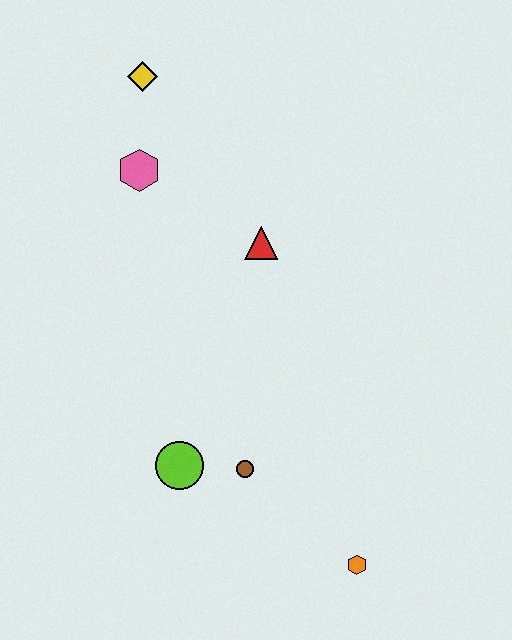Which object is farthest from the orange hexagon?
The yellow diamond is farthest from the orange hexagon.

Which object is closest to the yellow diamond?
The pink hexagon is closest to the yellow diamond.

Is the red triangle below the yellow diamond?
Yes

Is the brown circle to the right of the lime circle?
Yes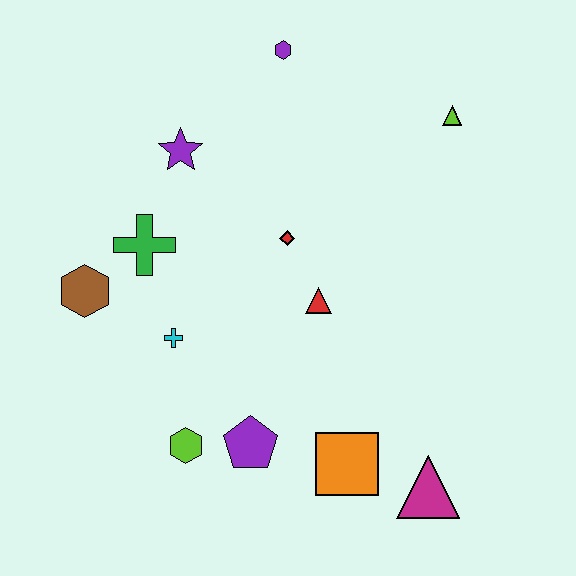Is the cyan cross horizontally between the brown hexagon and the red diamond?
Yes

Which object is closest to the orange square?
The magenta triangle is closest to the orange square.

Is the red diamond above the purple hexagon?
No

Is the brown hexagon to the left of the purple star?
Yes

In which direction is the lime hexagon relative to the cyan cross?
The lime hexagon is below the cyan cross.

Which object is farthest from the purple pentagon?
The purple hexagon is farthest from the purple pentagon.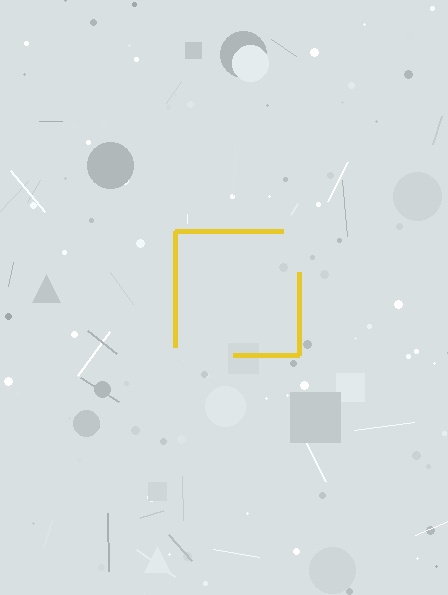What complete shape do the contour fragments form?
The contour fragments form a square.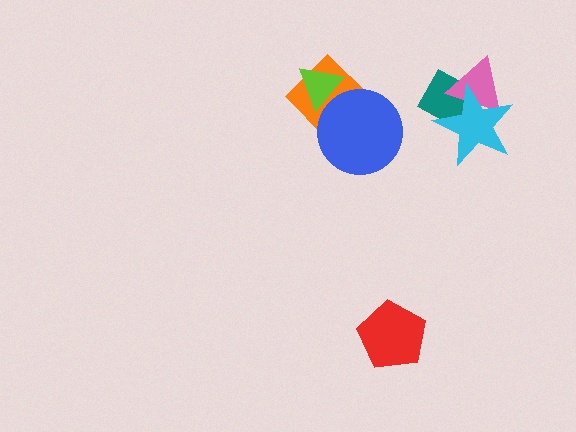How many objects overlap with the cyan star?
2 objects overlap with the cyan star.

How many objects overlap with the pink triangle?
2 objects overlap with the pink triangle.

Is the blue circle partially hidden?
No, no other shape covers it.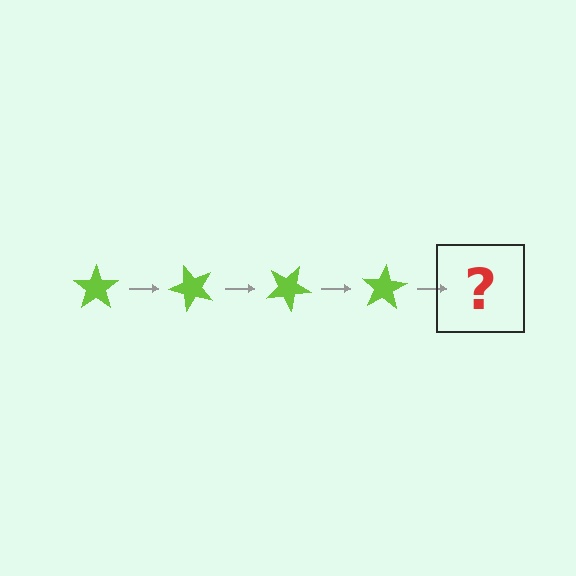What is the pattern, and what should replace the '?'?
The pattern is that the star rotates 50 degrees each step. The '?' should be a lime star rotated 200 degrees.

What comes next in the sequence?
The next element should be a lime star rotated 200 degrees.